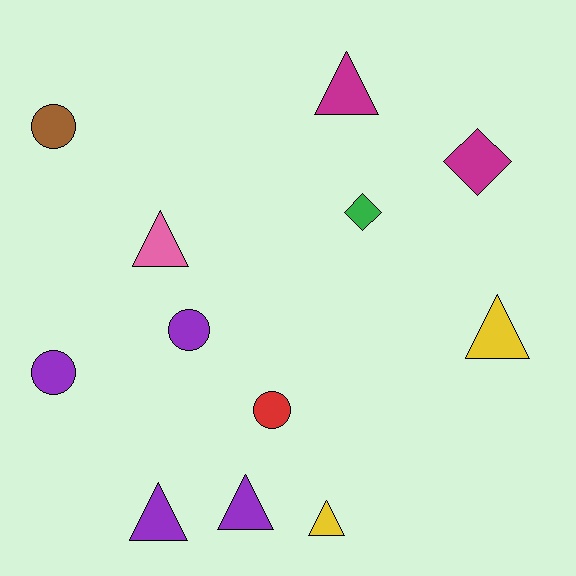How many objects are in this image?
There are 12 objects.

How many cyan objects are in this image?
There are no cyan objects.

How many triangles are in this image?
There are 6 triangles.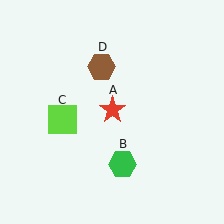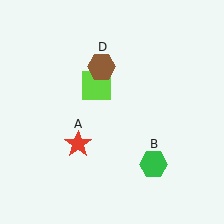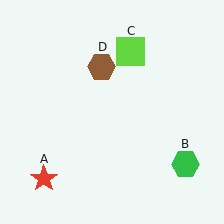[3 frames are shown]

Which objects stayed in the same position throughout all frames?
Brown hexagon (object D) remained stationary.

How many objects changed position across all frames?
3 objects changed position: red star (object A), green hexagon (object B), lime square (object C).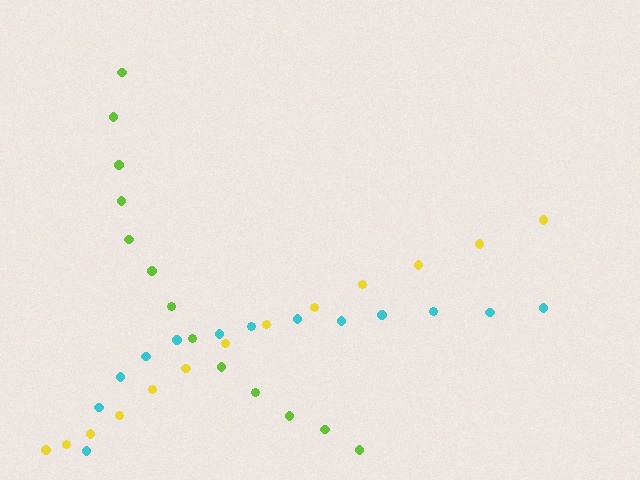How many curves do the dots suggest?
There are 3 distinct paths.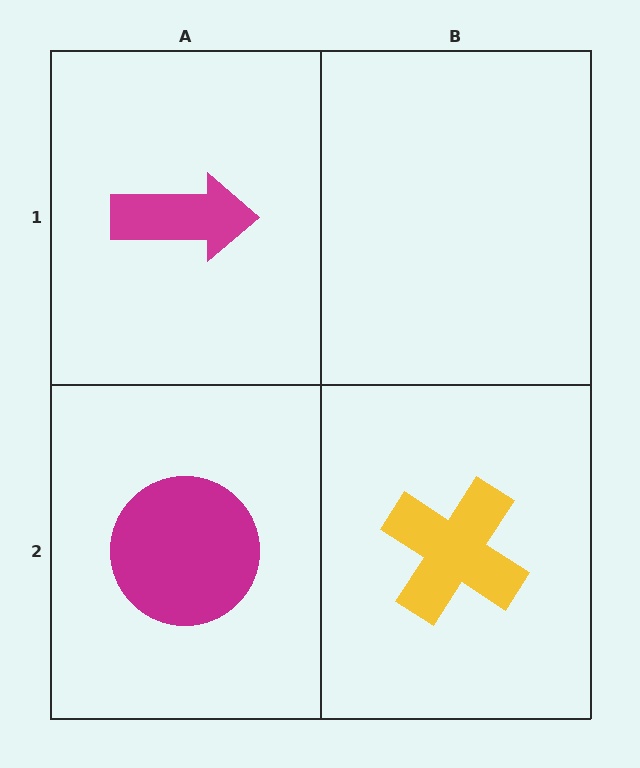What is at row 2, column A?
A magenta circle.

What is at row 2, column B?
A yellow cross.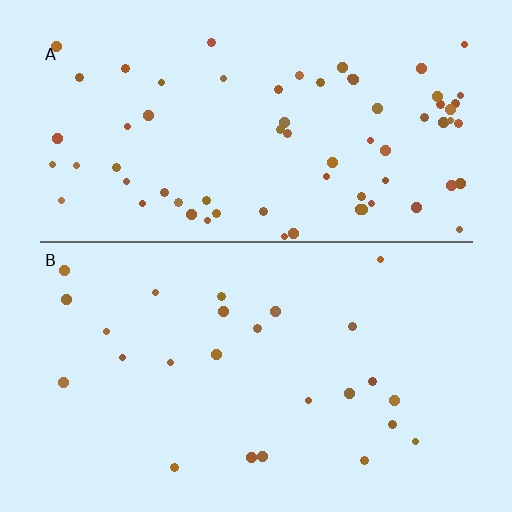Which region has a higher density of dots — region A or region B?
A (the top).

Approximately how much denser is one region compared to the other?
Approximately 2.8× — region A over region B.